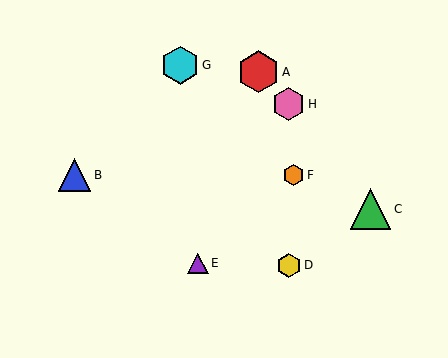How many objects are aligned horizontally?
2 objects (B, F) are aligned horizontally.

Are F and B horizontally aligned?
Yes, both are at y≈175.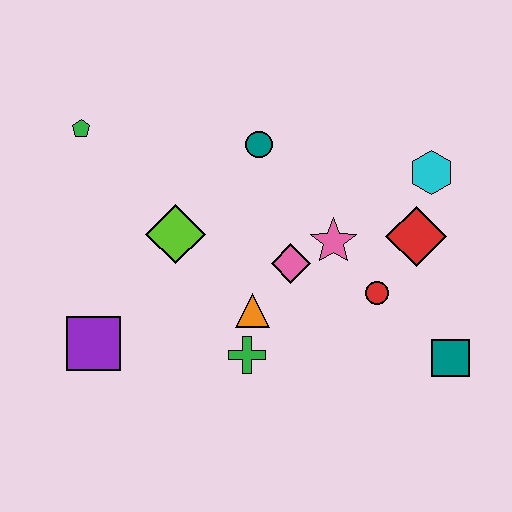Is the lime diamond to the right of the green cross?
No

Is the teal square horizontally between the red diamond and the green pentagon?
No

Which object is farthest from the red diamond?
The green pentagon is farthest from the red diamond.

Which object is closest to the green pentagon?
The lime diamond is closest to the green pentagon.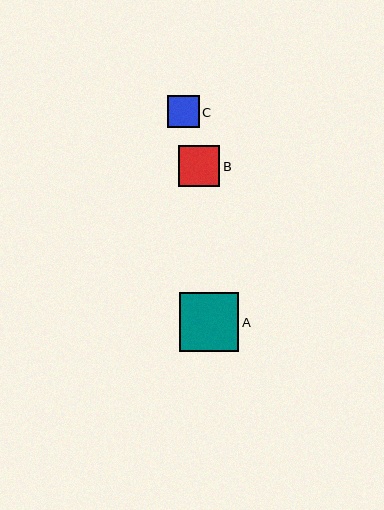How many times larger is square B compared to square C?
Square B is approximately 1.3 times the size of square C.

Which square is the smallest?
Square C is the smallest with a size of approximately 32 pixels.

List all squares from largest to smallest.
From largest to smallest: A, B, C.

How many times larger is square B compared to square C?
Square B is approximately 1.3 times the size of square C.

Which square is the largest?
Square A is the largest with a size of approximately 59 pixels.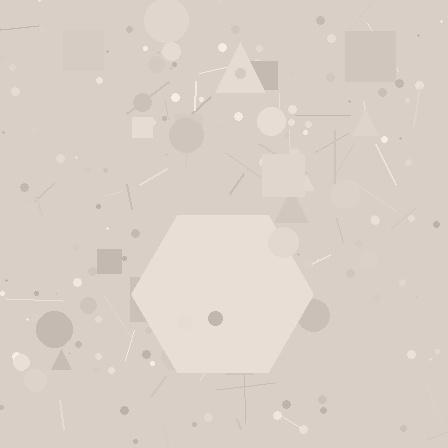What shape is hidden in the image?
A hexagon is hidden in the image.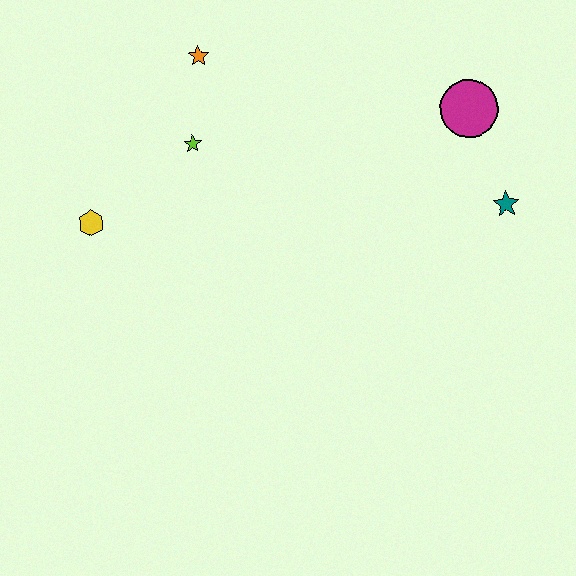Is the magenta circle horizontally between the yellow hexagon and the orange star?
No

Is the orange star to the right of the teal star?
No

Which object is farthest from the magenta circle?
The yellow hexagon is farthest from the magenta circle.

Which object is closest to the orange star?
The lime star is closest to the orange star.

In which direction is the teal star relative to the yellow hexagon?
The teal star is to the right of the yellow hexagon.